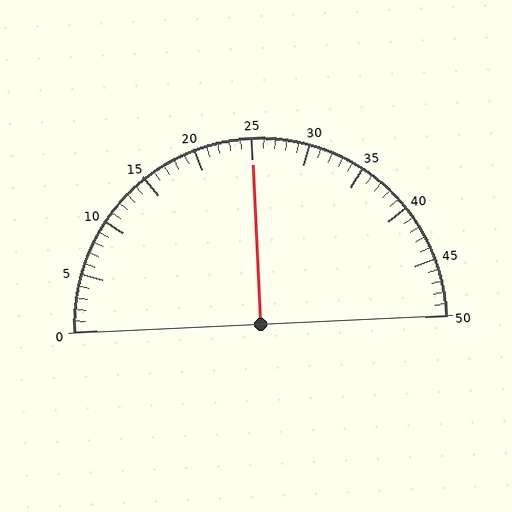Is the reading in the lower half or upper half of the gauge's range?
The reading is in the upper half of the range (0 to 50).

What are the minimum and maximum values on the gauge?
The gauge ranges from 0 to 50.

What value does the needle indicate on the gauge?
The needle indicates approximately 25.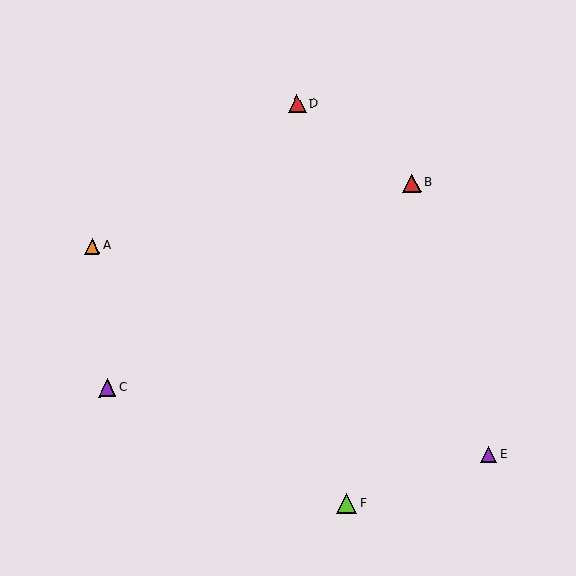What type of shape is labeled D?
Shape D is a red triangle.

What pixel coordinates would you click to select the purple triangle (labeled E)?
Click at (489, 455) to select the purple triangle E.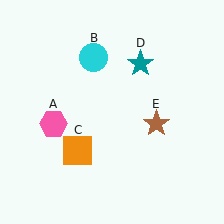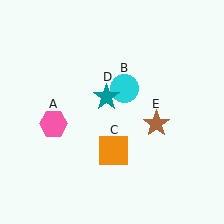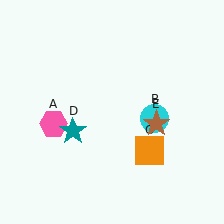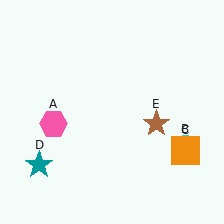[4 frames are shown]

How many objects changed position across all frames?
3 objects changed position: cyan circle (object B), orange square (object C), teal star (object D).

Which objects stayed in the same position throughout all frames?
Pink hexagon (object A) and brown star (object E) remained stationary.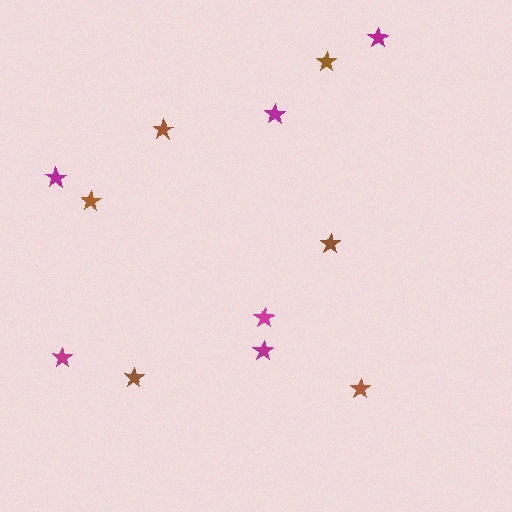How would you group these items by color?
There are 2 groups: one group of brown stars (6) and one group of magenta stars (6).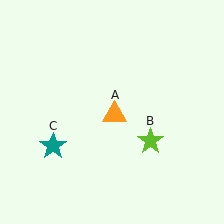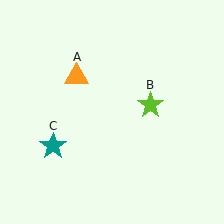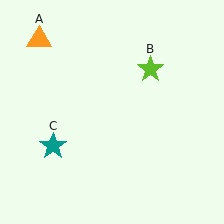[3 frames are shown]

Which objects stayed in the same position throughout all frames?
Teal star (object C) remained stationary.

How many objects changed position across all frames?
2 objects changed position: orange triangle (object A), lime star (object B).